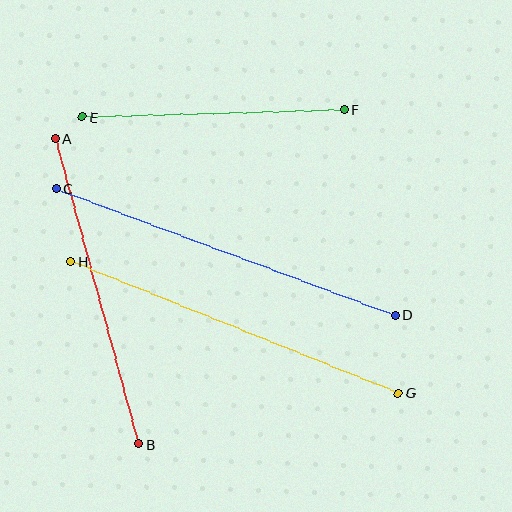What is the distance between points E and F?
The distance is approximately 262 pixels.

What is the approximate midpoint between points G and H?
The midpoint is at approximately (234, 327) pixels.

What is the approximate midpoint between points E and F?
The midpoint is at approximately (213, 113) pixels.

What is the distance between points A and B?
The distance is approximately 317 pixels.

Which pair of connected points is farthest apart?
Points C and D are farthest apart.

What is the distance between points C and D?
The distance is approximately 362 pixels.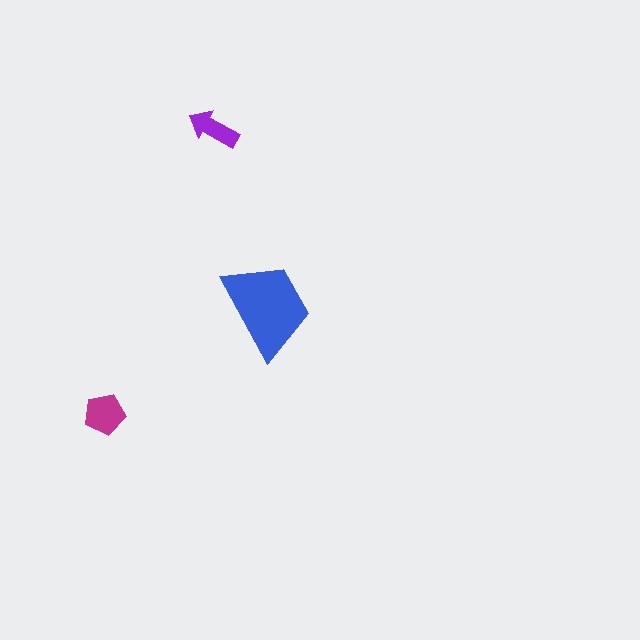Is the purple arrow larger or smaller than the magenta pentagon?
Smaller.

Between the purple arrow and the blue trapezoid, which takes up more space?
The blue trapezoid.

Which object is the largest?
The blue trapezoid.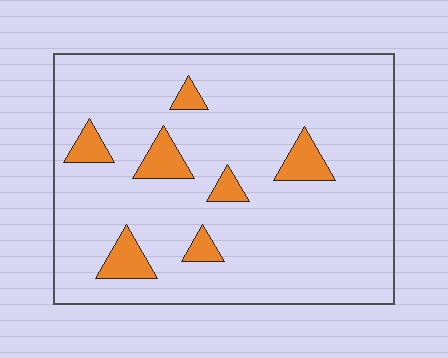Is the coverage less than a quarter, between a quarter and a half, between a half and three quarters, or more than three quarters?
Less than a quarter.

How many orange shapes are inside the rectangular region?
7.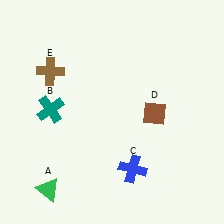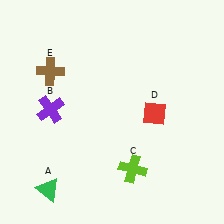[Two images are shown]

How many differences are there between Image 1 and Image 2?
There are 3 differences between the two images.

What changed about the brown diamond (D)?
In Image 1, D is brown. In Image 2, it changed to red.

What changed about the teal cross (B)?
In Image 1, B is teal. In Image 2, it changed to purple.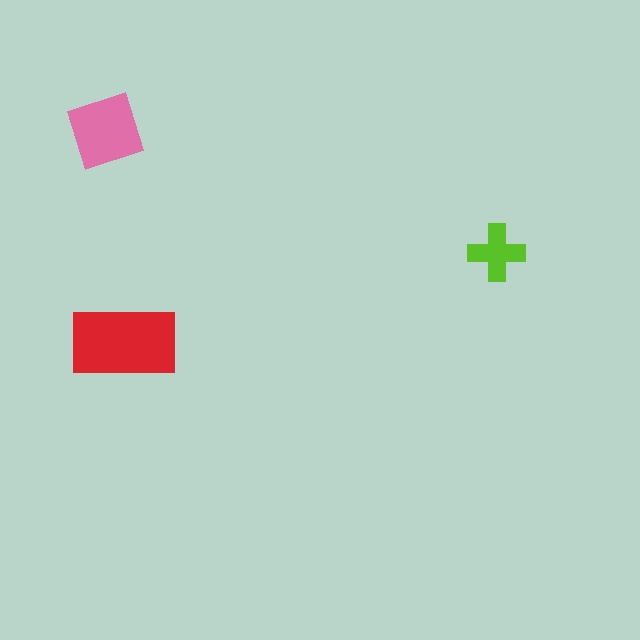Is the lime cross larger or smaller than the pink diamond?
Smaller.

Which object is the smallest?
The lime cross.